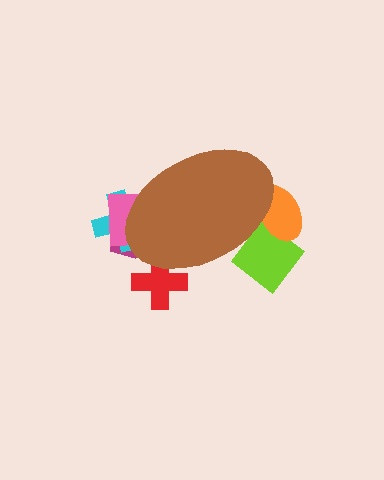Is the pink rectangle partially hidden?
Yes, the pink rectangle is partially hidden behind the brown ellipse.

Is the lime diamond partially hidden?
Yes, the lime diamond is partially hidden behind the brown ellipse.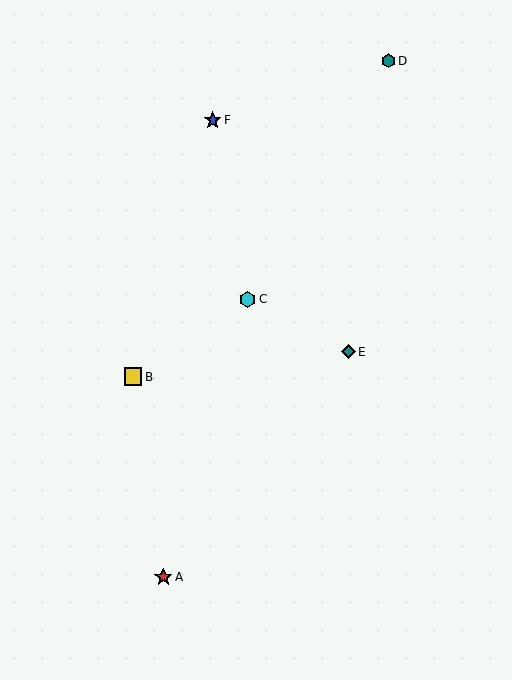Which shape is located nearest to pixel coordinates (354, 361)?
The teal diamond (labeled E) at (348, 352) is nearest to that location.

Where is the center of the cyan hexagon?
The center of the cyan hexagon is at (247, 299).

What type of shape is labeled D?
Shape D is a teal hexagon.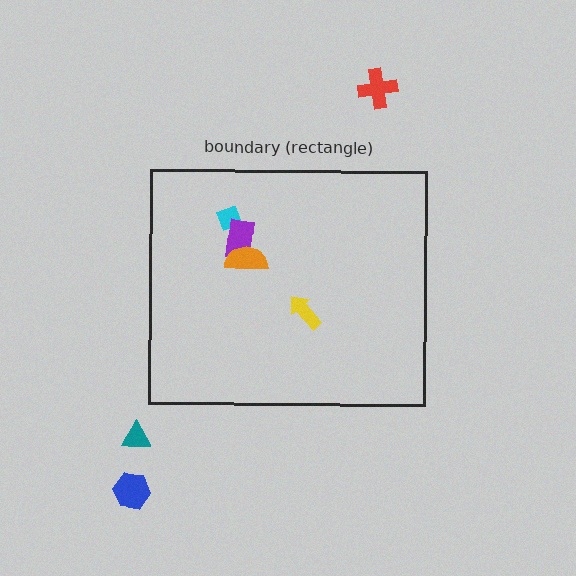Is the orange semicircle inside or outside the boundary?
Inside.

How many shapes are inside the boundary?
4 inside, 3 outside.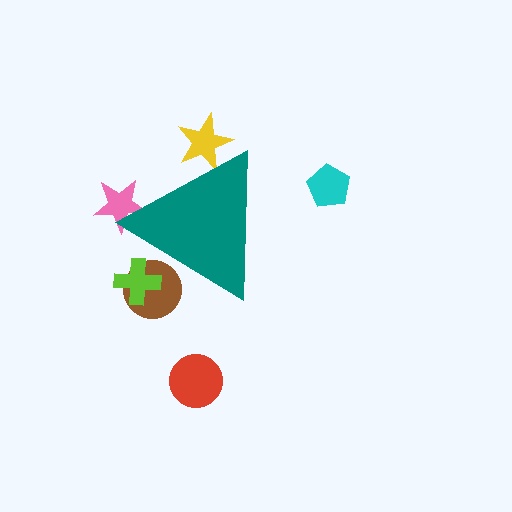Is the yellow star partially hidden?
Yes, the yellow star is partially hidden behind the teal triangle.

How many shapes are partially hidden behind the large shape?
4 shapes are partially hidden.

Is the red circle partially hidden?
No, the red circle is fully visible.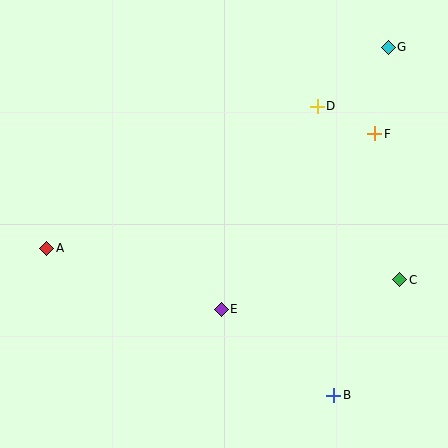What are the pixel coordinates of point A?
Point A is at (47, 248).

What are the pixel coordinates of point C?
Point C is at (400, 280).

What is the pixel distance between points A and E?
The distance between A and E is 185 pixels.